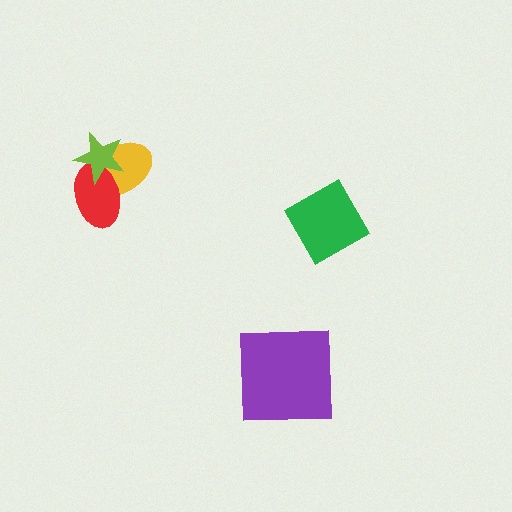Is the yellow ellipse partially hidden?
Yes, it is partially covered by another shape.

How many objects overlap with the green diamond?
0 objects overlap with the green diamond.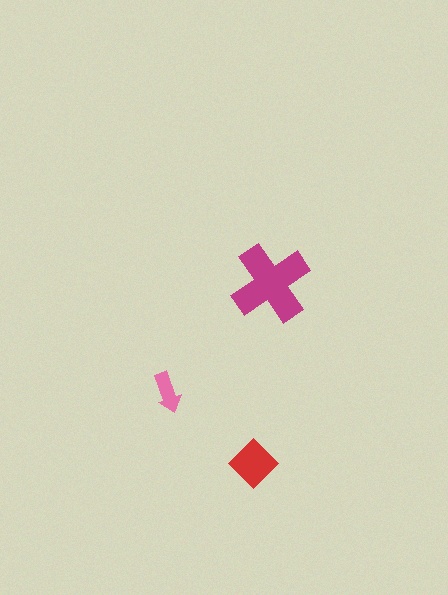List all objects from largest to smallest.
The magenta cross, the red diamond, the pink arrow.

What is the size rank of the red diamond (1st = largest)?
2nd.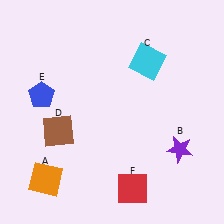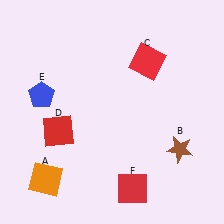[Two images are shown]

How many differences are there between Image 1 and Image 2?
There are 3 differences between the two images.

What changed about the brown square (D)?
In Image 1, D is brown. In Image 2, it changed to red.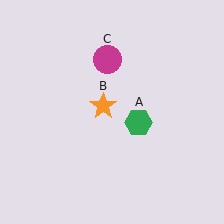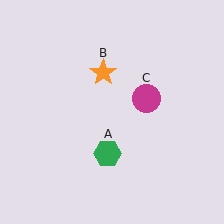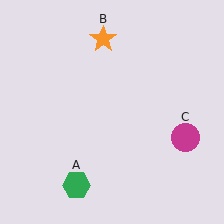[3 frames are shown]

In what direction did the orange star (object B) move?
The orange star (object B) moved up.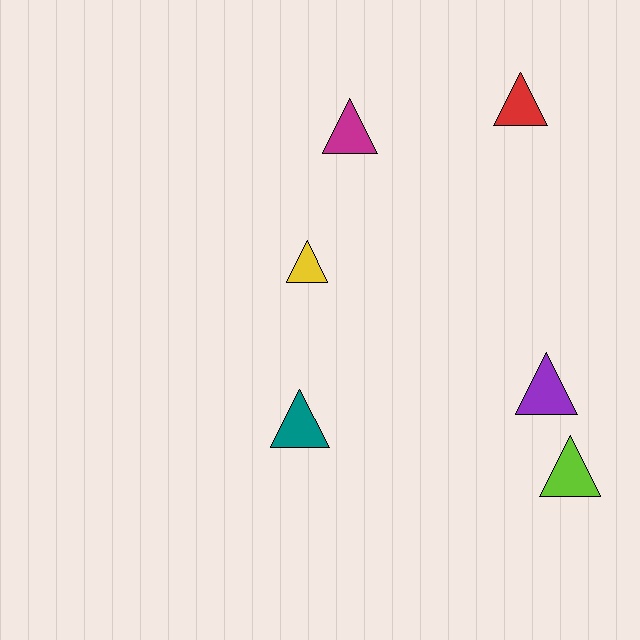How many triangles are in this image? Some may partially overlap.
There are 6 triangles.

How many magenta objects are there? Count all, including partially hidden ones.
There is 1 magenta object.